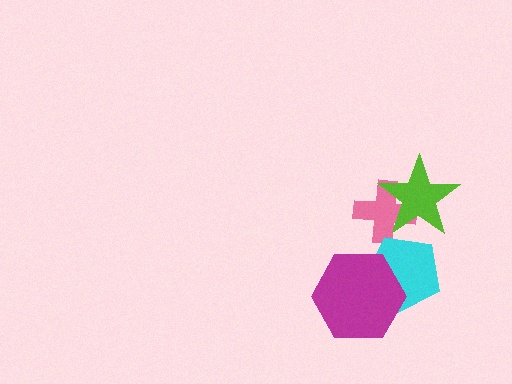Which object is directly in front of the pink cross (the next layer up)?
The lime star is directly in front of the pink cross.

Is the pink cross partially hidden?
Yes, it is partially covered by another shape.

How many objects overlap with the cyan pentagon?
2 objects overlap with the cyan pentagon.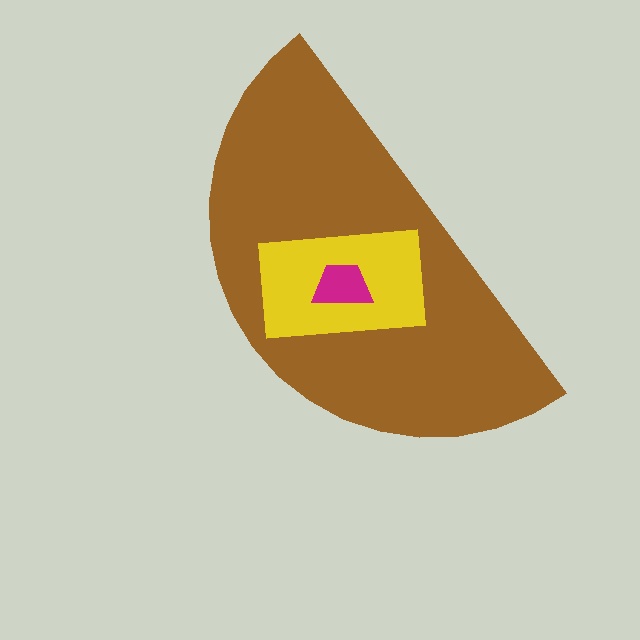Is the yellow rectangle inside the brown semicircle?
Yes.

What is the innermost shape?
The magenta trapezoid.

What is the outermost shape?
The brown semicircle.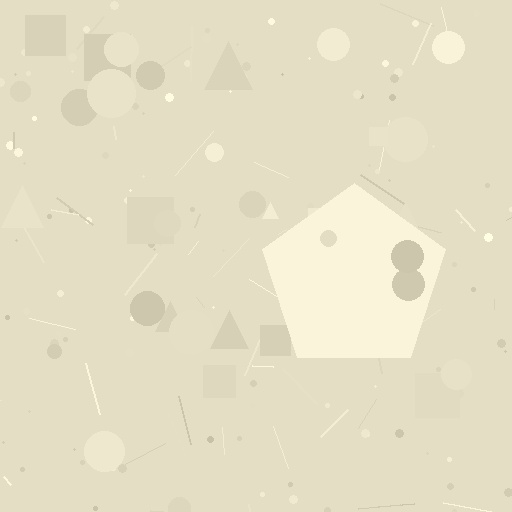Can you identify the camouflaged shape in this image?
The camouflaged shape is a pentagon.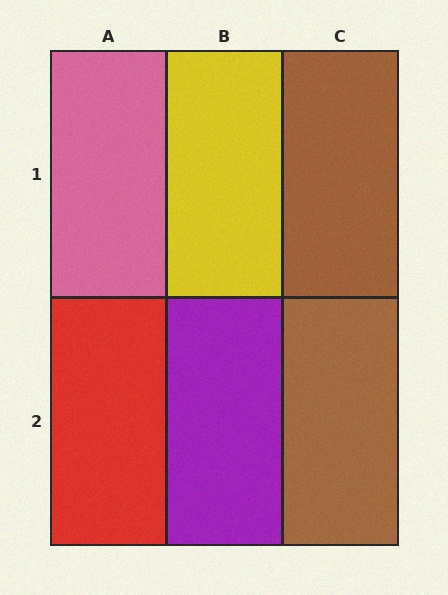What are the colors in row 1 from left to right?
Pink, yellow, brown.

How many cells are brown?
2 cells are brown.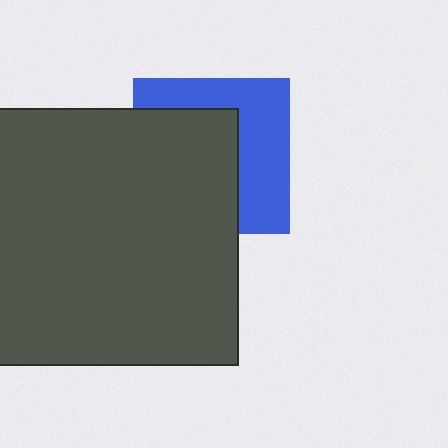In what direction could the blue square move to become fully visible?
The blue square could move right. That would shift it out from behind the dark gray rectangle entirely.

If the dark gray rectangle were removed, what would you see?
You would see the complete blue square.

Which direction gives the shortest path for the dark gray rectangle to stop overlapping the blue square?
Moving left gives the shortest separation.